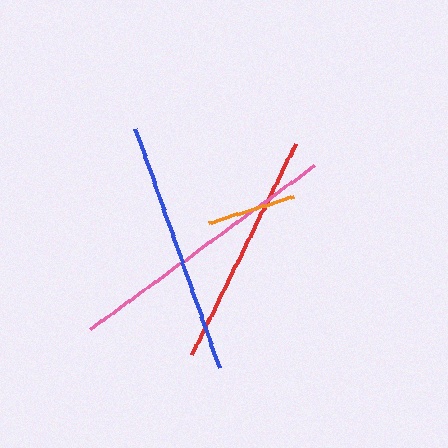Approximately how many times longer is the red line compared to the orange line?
The red line is approximately 2.6 times the length of the orange line.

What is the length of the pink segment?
The pink segment is approximately 278 pixels long.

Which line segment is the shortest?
The orange line is the shortest at approximately 89 pixels.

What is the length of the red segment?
The red segment is approximately 236 pixels long.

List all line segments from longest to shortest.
From longest to shortest: pink, blue, red, orange.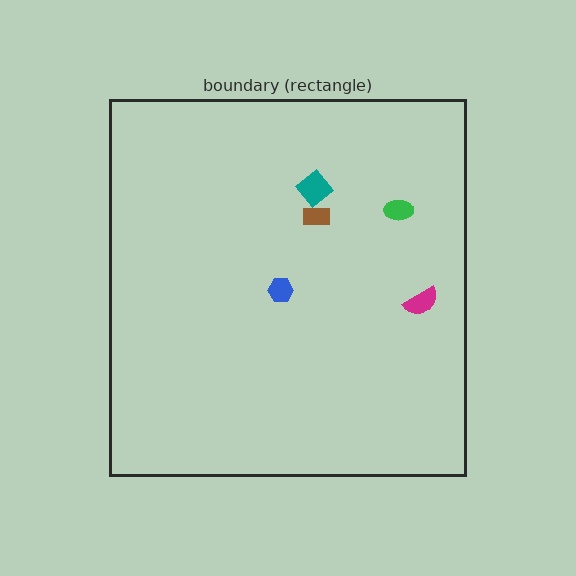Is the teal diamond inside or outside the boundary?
Inside.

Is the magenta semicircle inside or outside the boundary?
Inside.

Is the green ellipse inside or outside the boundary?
Inside.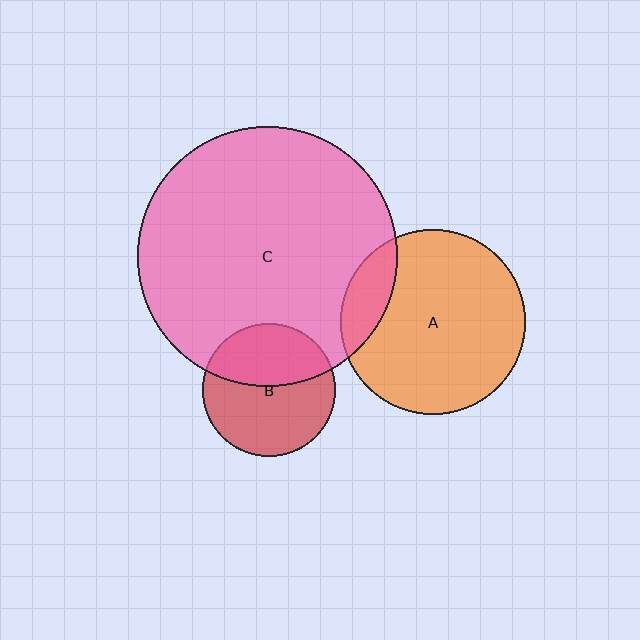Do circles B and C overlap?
Yes.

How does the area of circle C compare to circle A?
Approximately 2.0 times.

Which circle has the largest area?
Circle C (pink).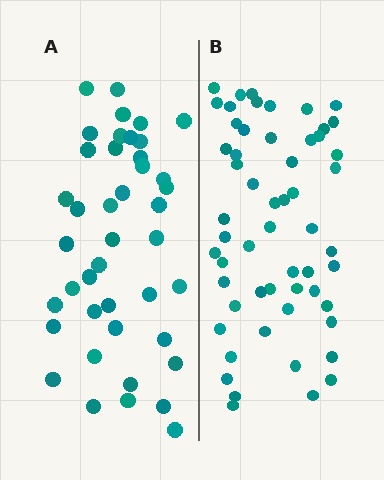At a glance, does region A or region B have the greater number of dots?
Region B (the right region) has more dots.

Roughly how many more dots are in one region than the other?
Region B has approximately 15 more dots than region A.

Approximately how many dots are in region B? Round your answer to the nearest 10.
About 60 dots. (The exact count is 56, which rounds to 60.)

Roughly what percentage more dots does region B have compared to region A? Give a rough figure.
About 35% more.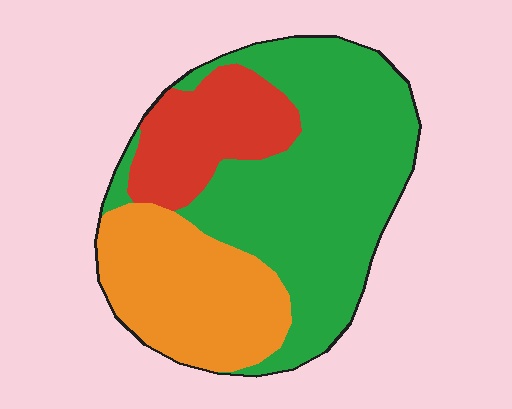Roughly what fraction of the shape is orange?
Orange takes up about one quarter (1/4) of the shape.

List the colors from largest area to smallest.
From largest to smallest: green, orange, red.